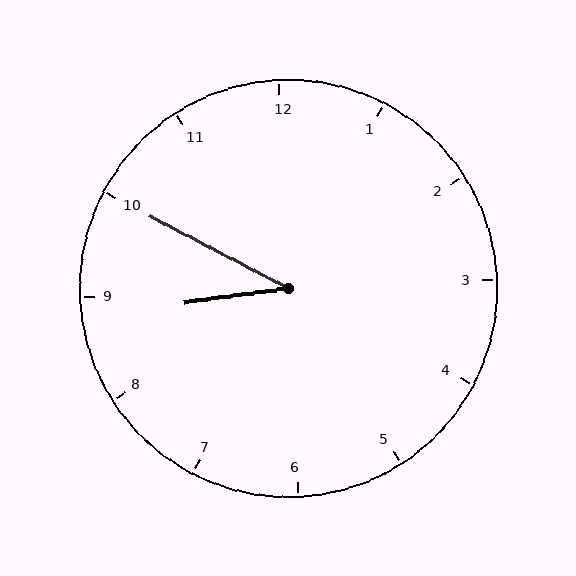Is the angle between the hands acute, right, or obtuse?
It is acute.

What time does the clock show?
8:50.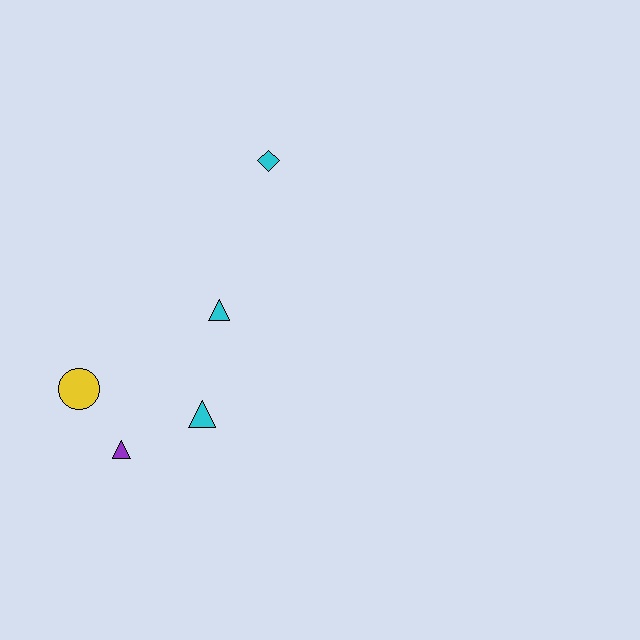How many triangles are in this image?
There are 3 triangles.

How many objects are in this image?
There are 5 objects.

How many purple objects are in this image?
There is 1 purple object.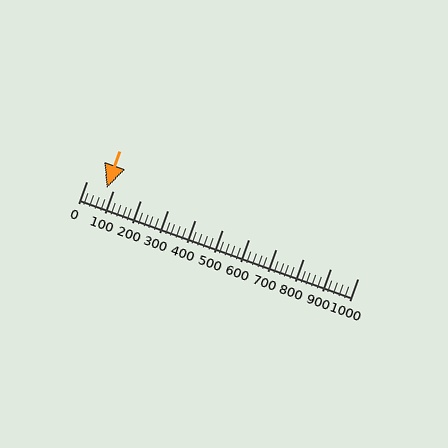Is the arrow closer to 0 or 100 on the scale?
The arrow is closer to 100.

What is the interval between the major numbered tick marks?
The major tick marks are spaced 100 units apart.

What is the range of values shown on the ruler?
The ruler shows values from 0 to 1000.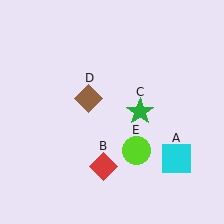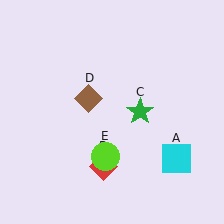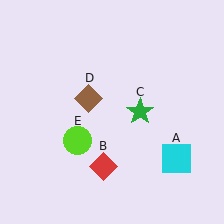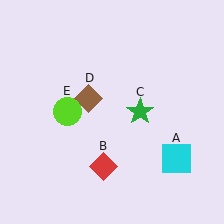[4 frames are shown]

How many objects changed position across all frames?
1 object changed position: lime circle (object E).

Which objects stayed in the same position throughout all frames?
Cyan square (object A) and red diamond (object B) and green star (object C) and brown diamond (object D) remained stationary.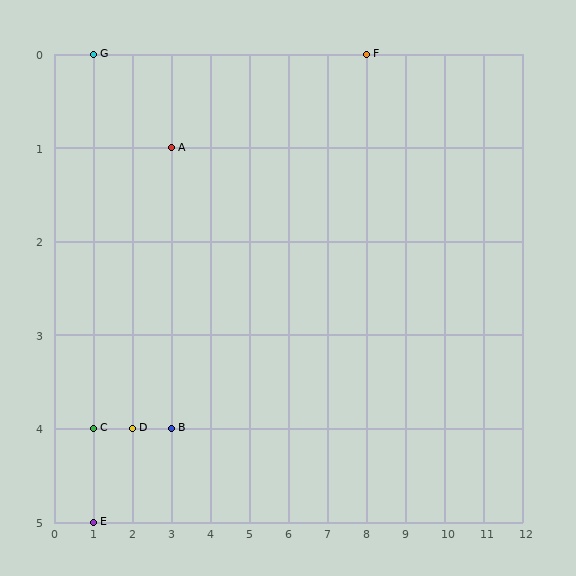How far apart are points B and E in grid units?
Points B and E are 2 columns and 1 row apart (about 2.2 grid units diagonally).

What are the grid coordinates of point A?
Point A is at grid coordinates (3, 1).